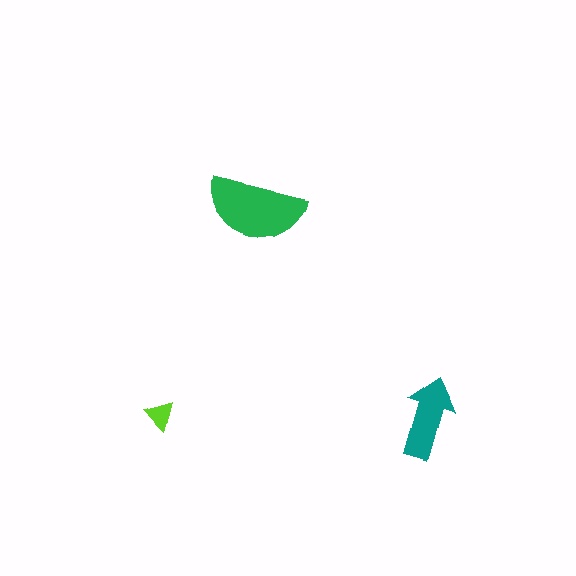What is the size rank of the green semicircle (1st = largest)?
1st.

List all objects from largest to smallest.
The green semicircle, the teal arrow, the lime triangle.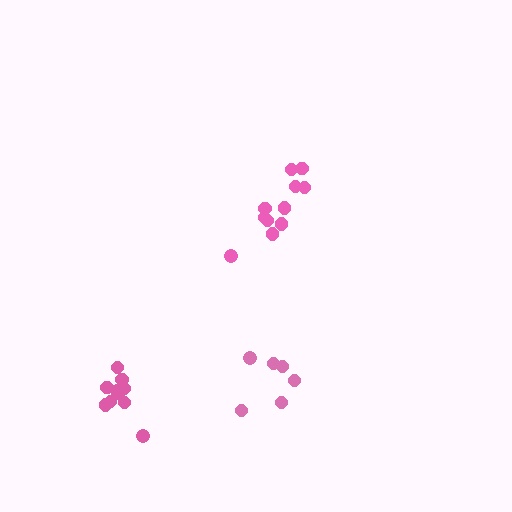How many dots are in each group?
Group 1: 11 dots, Group 2: 10 dots, Group 3: 6 dots (27 total).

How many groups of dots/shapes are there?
There are 3 groups.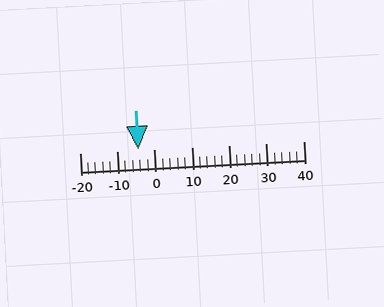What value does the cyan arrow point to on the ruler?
The cyan arrow points to approximately -4.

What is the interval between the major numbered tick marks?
The major tick marks are spaced 10 units apart.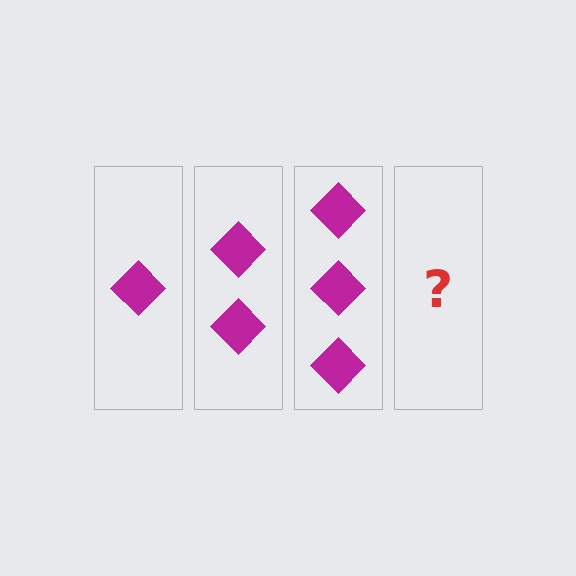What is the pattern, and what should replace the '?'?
The pattern is that each step adds one more diamond. The '?' should be 4 diamonds.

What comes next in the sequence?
The next element should be 4 diamonds.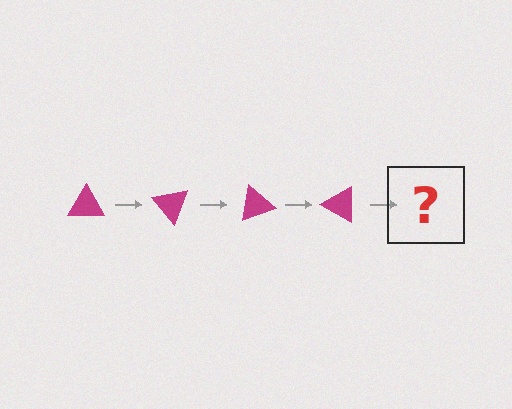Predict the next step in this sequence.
The next step is a magenta triangle rotated 200 degrees.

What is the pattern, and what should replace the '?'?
The pattern is that the triangle rotates 50 degrees each step. The '?' should be a magenta triangle rotated 200 degrees.